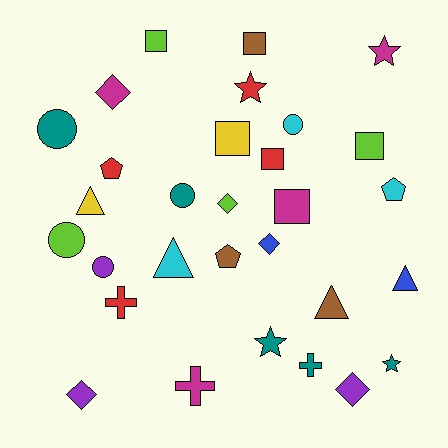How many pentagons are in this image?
There are 3 pentagons.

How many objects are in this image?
There are 30 objects.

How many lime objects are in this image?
There are 4 lime objects.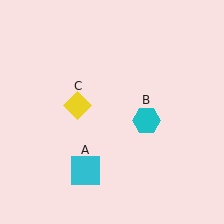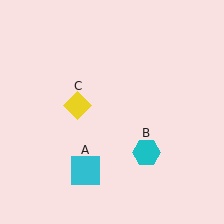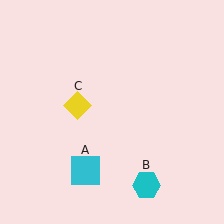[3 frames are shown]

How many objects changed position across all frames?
1 object changed position: cyan hexagon (object B).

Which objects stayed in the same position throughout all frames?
Cyan square (object A) and yellow diamond (object C) remained stationary.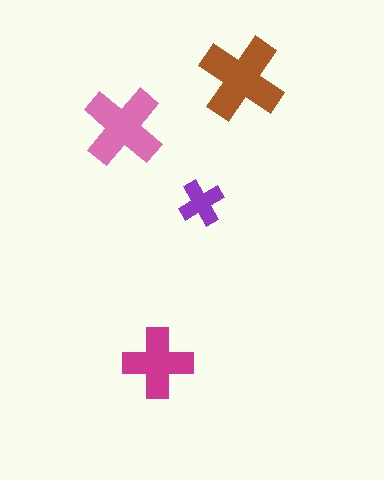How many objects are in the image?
There are 4 objects in the image.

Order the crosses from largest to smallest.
the brown one, the pink one, the magenta one, the purple one.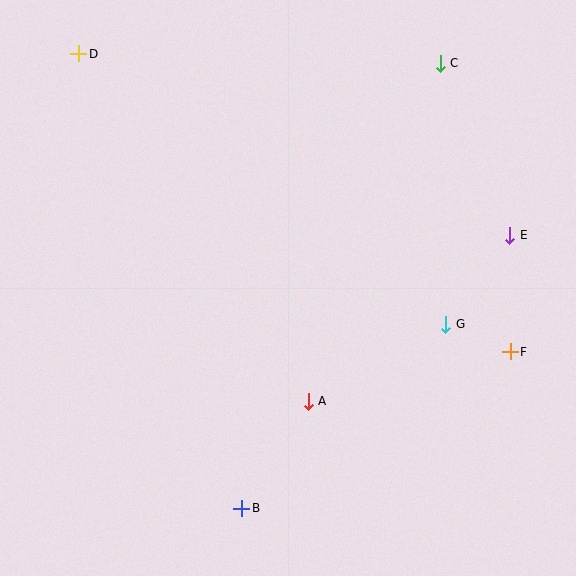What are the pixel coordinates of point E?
Point E is at (510, 235).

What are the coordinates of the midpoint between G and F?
The midpoint between G and F is at (478, 338).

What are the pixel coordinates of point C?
Point C is at (440, 63).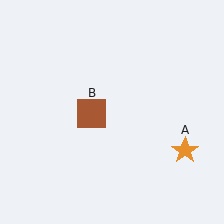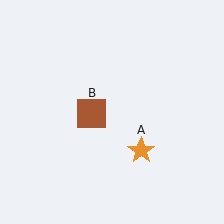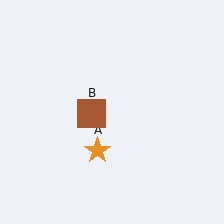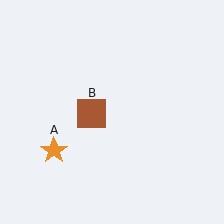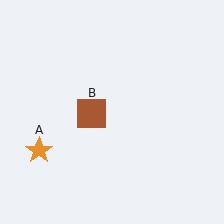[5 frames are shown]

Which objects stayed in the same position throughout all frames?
Brown square (object B) remained stationary.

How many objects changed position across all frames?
1 object changed position: orange star (object A).